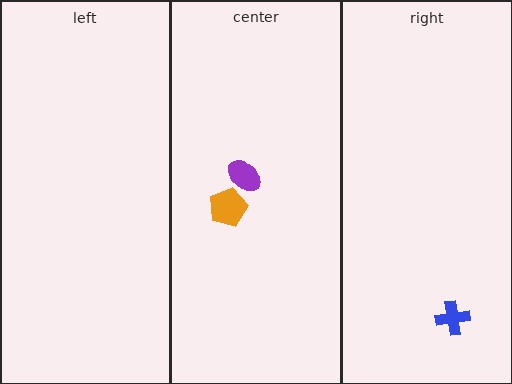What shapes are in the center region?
The purple ellipse, the orange pentagon.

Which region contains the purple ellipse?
The center region.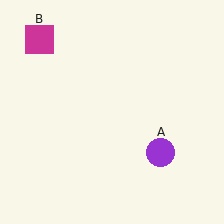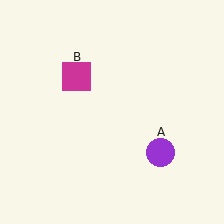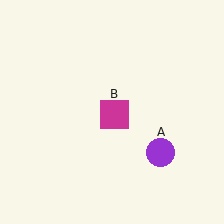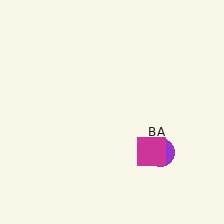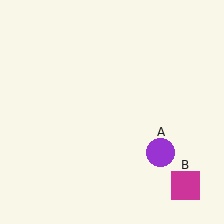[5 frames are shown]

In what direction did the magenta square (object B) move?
The magenta square (object B) moved down and to the right.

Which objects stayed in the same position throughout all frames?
Purple circle (object A) remained stationary.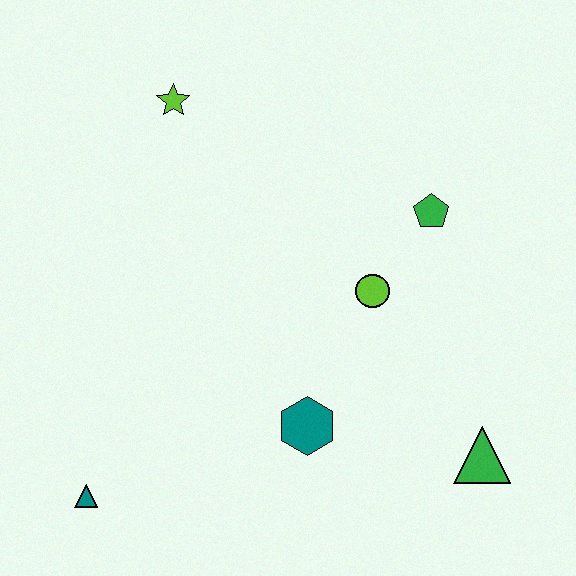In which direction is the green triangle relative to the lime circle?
The green triangle is below the lime circle.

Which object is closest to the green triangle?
The teal hexagon is closest to the green triangle.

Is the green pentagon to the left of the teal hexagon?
No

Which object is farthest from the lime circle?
The teal triangle is farthest from the lime circle.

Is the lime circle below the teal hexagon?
No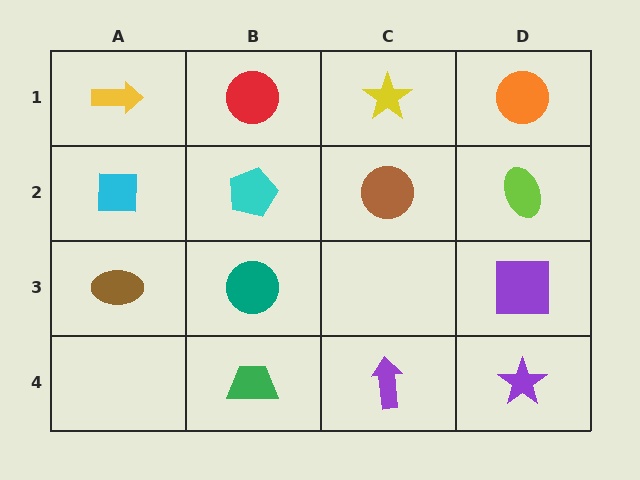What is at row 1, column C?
A yellow star.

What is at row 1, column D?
An orange circle.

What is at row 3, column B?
A teal circle.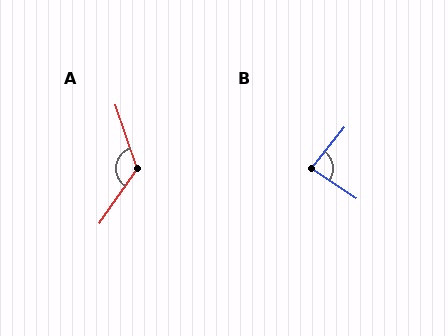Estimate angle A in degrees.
Approximately 127 degrees.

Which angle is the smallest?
B, at approximately 84 degrees.